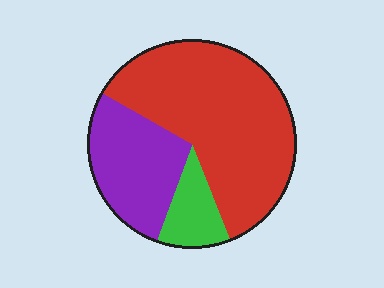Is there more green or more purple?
Purple.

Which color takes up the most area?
Red, at roughly 60%.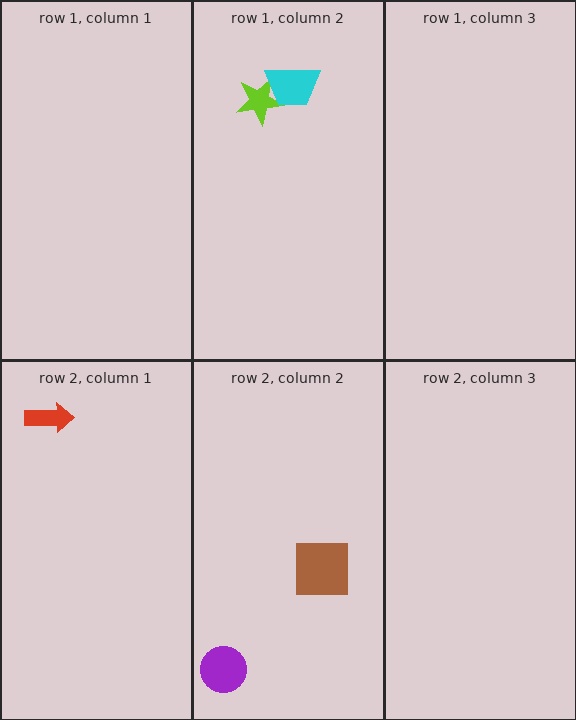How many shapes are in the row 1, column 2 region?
2.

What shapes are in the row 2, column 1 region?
The red arrow.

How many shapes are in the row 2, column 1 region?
1.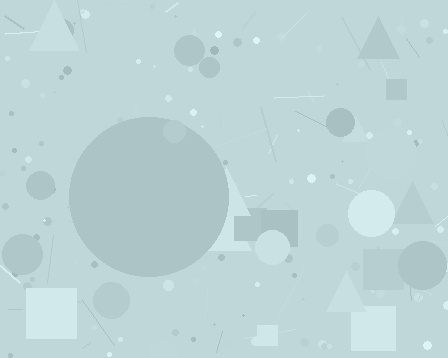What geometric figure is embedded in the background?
A circle is embedded in the background.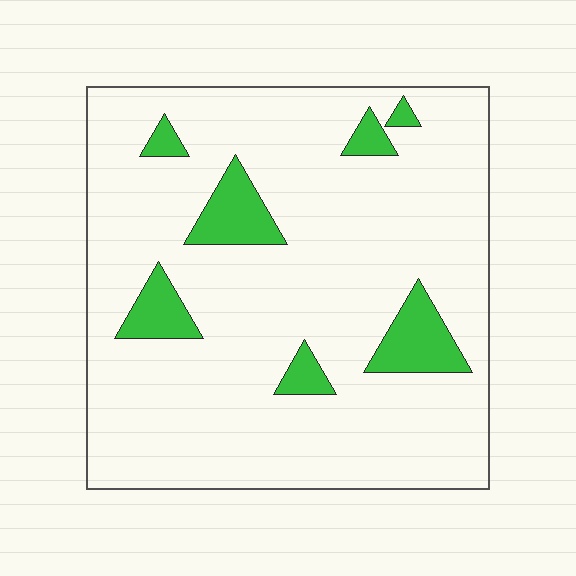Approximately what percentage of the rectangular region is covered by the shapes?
Approximately 10%.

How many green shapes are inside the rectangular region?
7.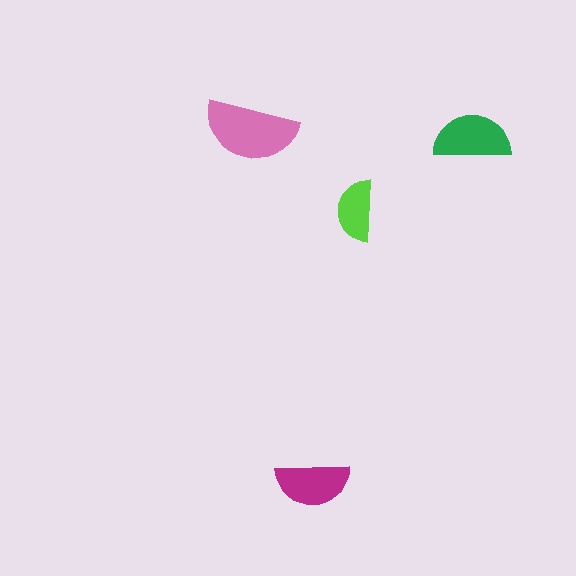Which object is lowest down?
The magenta semicircle is bottommost.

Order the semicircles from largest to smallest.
the pink one, the green one, the magenta one, the lime one.